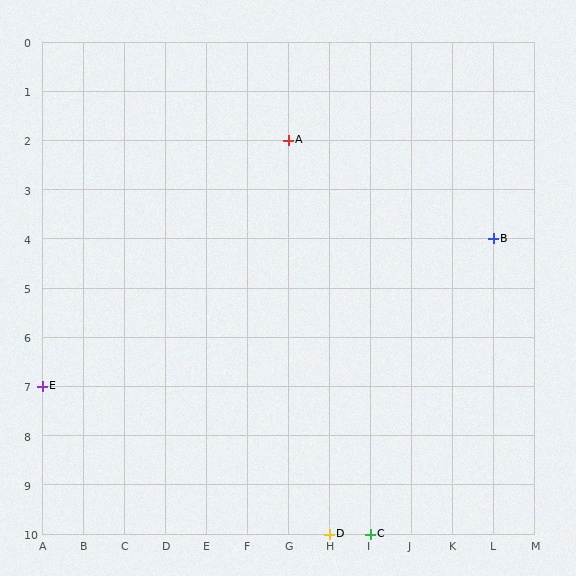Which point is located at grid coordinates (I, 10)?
Point C is at (I, 10).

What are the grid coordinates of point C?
Point C is at grid coordinates (I, 10).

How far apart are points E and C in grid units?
Points E and C are 8 columns and 3 rows apart (about 8.5 grid units diagonally).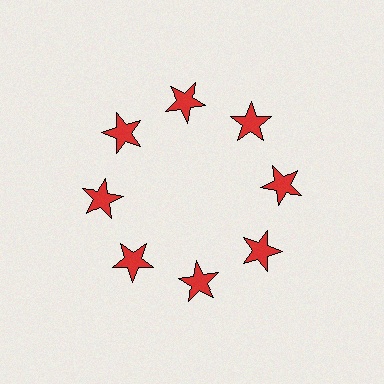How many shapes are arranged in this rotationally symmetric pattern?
There are 8 shapes, arranged in 8 groups of 1.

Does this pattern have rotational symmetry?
Yes, this pattern has 8-fold rotational symmetry. It looks the same after rotating 45 degrees around the center.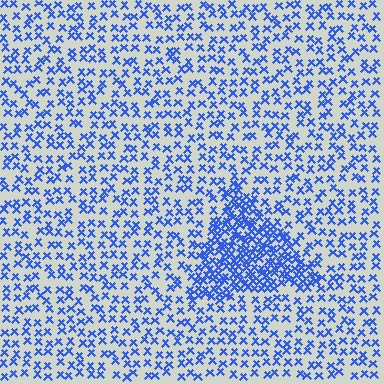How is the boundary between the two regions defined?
The boundary is defined by a change in element density (approximately 2.4x ratio). All elements are the same color, size, and shape.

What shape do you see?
I see a triangle.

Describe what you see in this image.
The image contains small blue elements arranged at two different densities. A triangle-shaped region is visible where the elements are more densely packed than the surrounding area.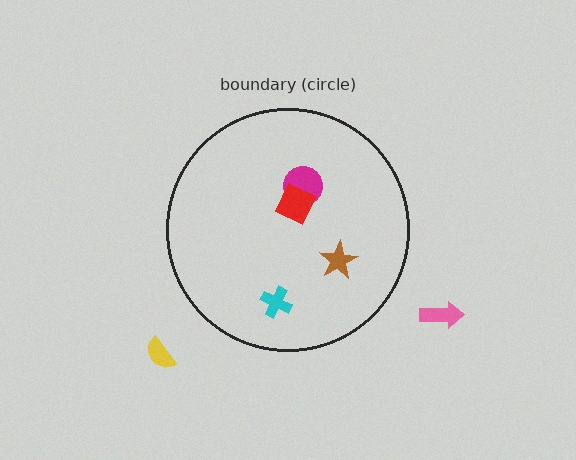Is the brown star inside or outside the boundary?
Inside.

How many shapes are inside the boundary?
4 inside, 2 outside.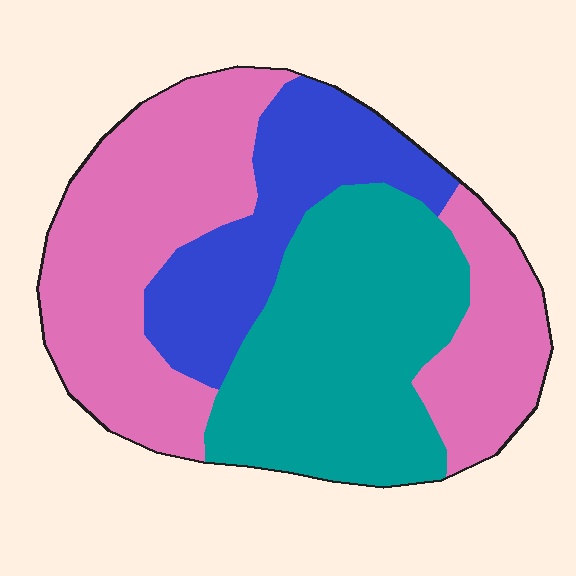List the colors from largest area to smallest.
From largest to smallest: pink, teal, blue.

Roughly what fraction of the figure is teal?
Teal covers roughly 35% of the figure.